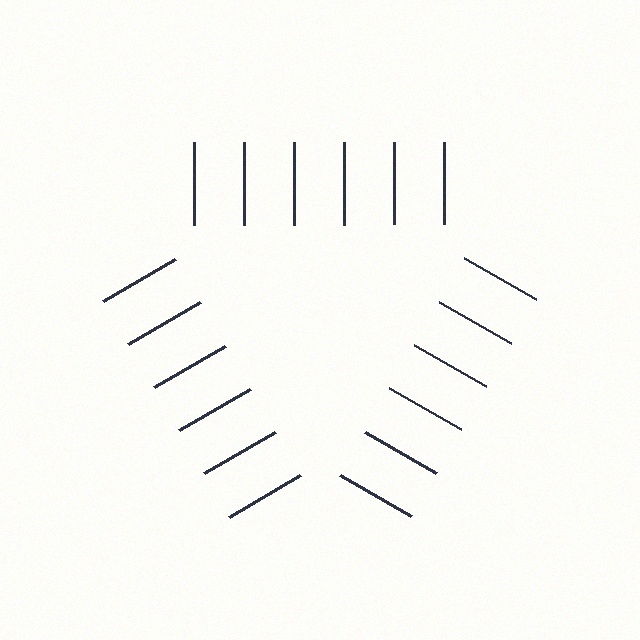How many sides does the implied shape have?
3 sides — the line-ends trace a triangle.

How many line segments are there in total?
18 — 6 along each of the 3 edges.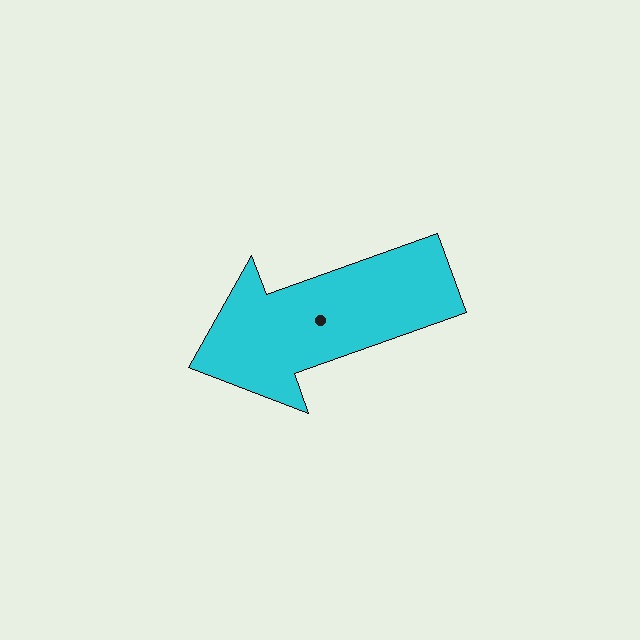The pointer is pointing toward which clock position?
Roughly 8 o'clock.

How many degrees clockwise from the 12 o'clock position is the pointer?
Approximately 250 degrees.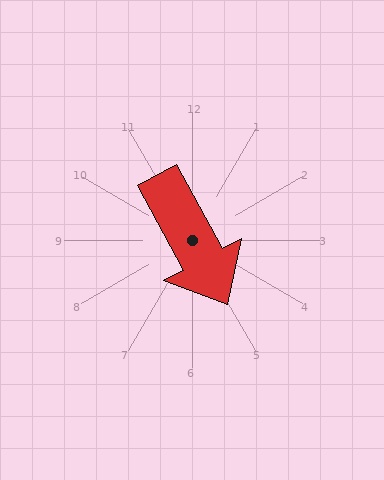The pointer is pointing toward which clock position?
Roughly 5 o'clock.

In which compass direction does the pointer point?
Southeast.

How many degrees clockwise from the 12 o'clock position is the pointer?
Approximately 152 degrees.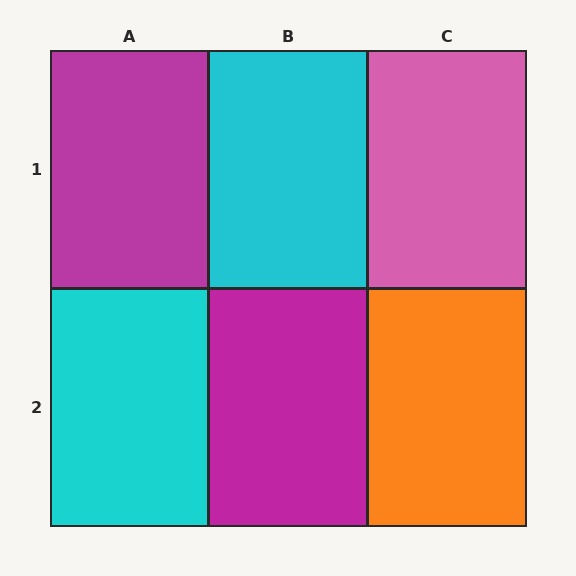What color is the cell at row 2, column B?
Magenta.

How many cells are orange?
1 cell is orange.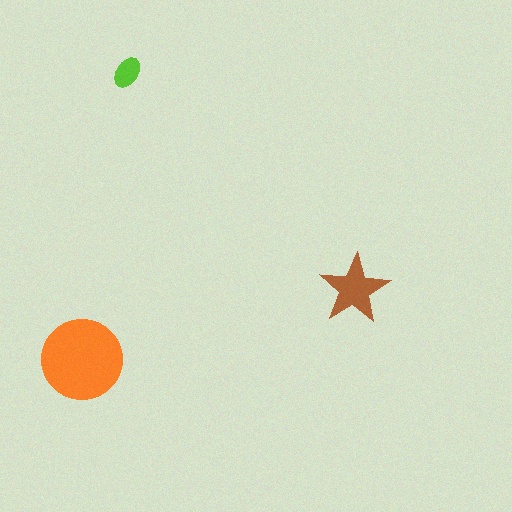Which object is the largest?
The orange circle.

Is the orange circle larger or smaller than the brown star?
Larger.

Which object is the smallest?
The lime ellipse.